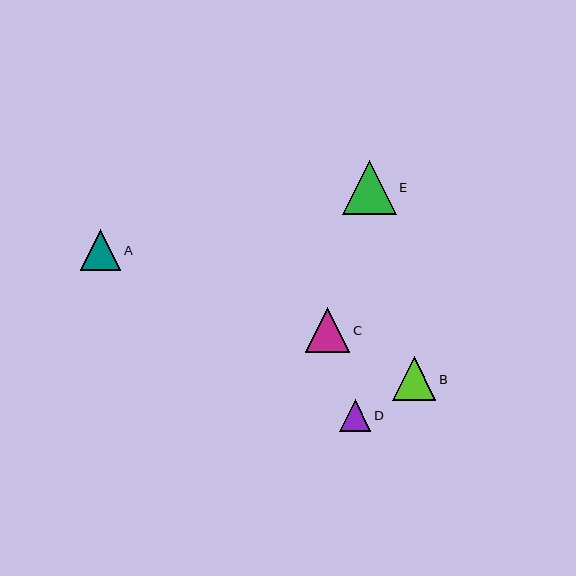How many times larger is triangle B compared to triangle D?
Triangle B is approximately 1.4 times the size of triangle D.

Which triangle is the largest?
Triangle E is the largest with a size of approximately 54 pixels.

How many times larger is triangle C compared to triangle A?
Triangle C is approximately 1.1 times the size of triangle A.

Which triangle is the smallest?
Triangle D is the smallest with a size of approximately 31 pixels.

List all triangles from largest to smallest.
From largest to smallest: E, C, B, A, D.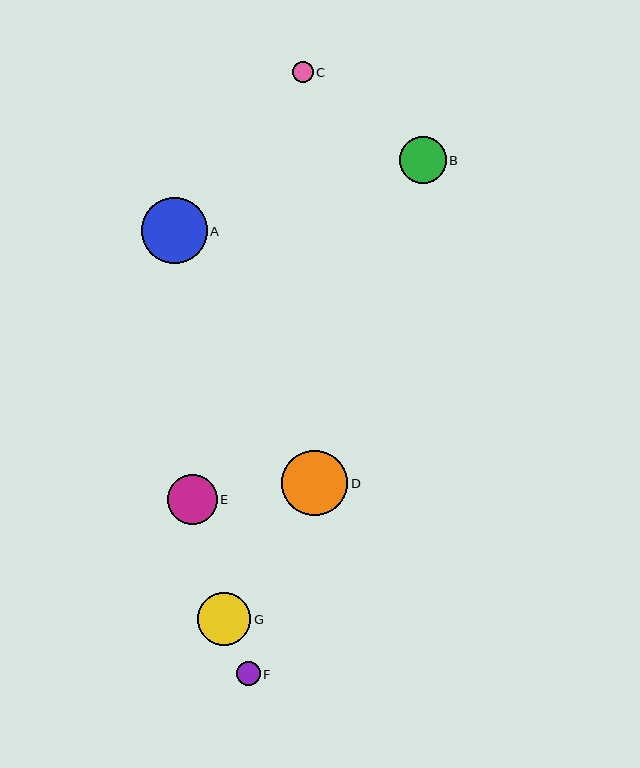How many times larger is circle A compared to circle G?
Circle A is approximately 1.2 times the size of circle G.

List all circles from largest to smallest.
From largest to smallest: D, A, G, E, B, F, C.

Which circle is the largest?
Circle D is the largest with a size of approximately 66 pixels.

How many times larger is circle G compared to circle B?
Circle G is approximately 1.2 times the size of circle B.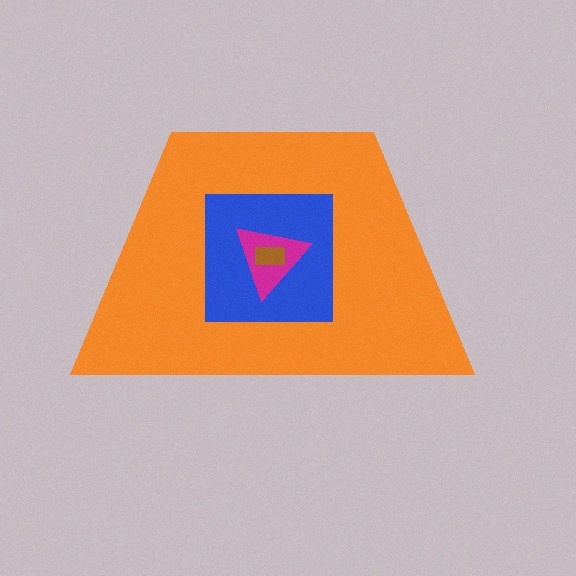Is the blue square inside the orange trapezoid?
Yes.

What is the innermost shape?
The brown rectangle.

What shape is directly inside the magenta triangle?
The brown rectangle.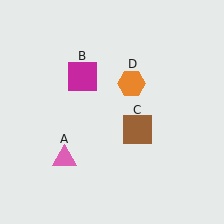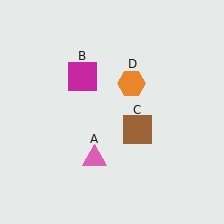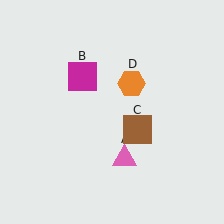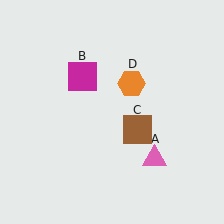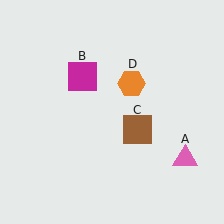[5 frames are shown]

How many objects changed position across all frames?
1 object changed position: pink triangle (object A).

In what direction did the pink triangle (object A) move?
The pink triangle (object A) moved right.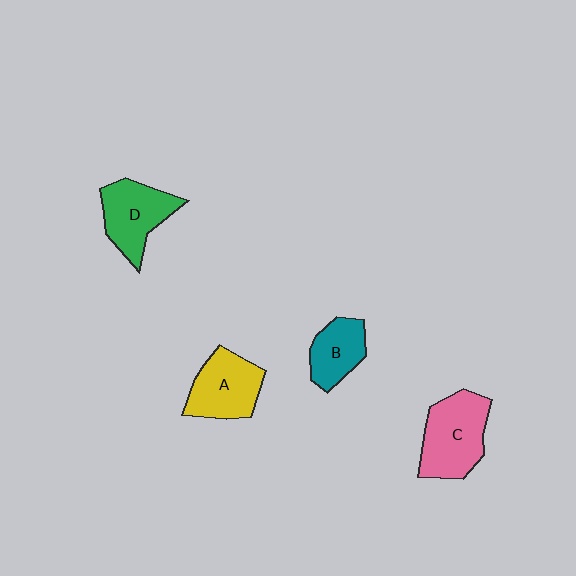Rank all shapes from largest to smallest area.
From largest to smallest: C (pink), D (green), A (yellow), B (teal).